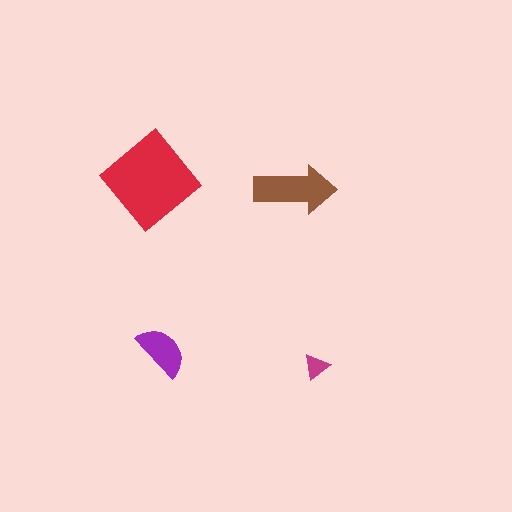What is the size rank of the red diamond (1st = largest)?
1st.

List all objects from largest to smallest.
The red diamond, the brown arrow, the purple semicircle, the magenta triangle.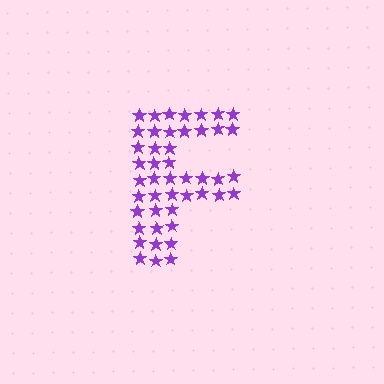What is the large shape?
The large shape is the letter F.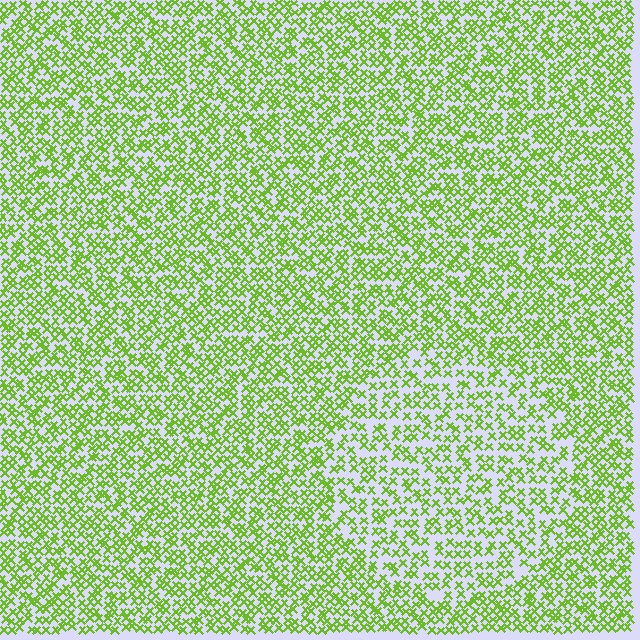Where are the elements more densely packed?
The elements are more densely packed outside the circle boundary.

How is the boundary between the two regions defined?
The boundary is defined by a change in element density (approximately 1.5x ratio). All elements are the same color, size, and shape.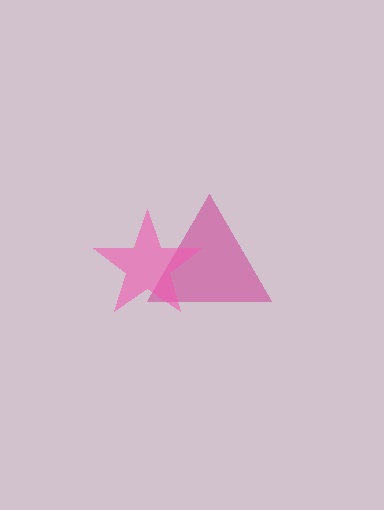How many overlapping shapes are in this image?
There are 2 overlapping shapes in the image.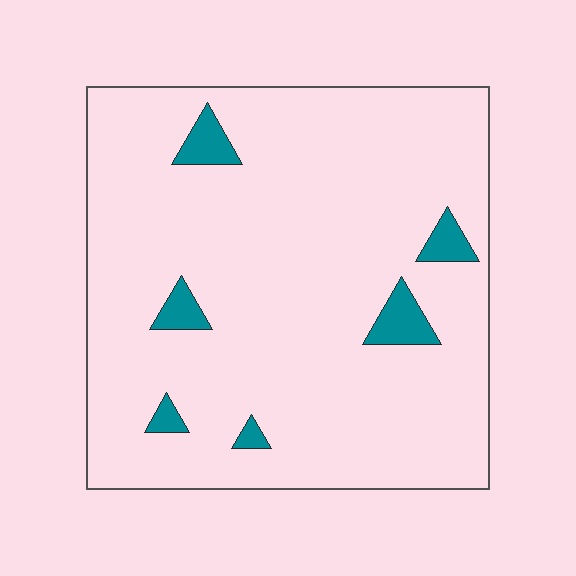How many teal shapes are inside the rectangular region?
6.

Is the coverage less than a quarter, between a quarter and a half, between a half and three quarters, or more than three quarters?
Less than a quarter.